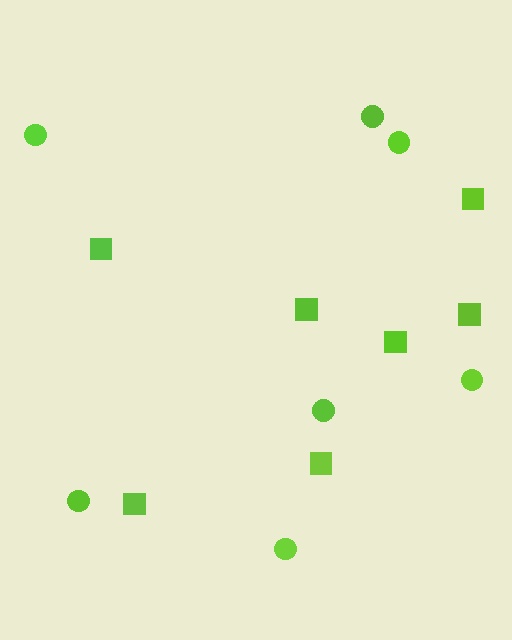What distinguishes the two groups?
There are 2 groups: one group of circles (7) and one group of squares (7).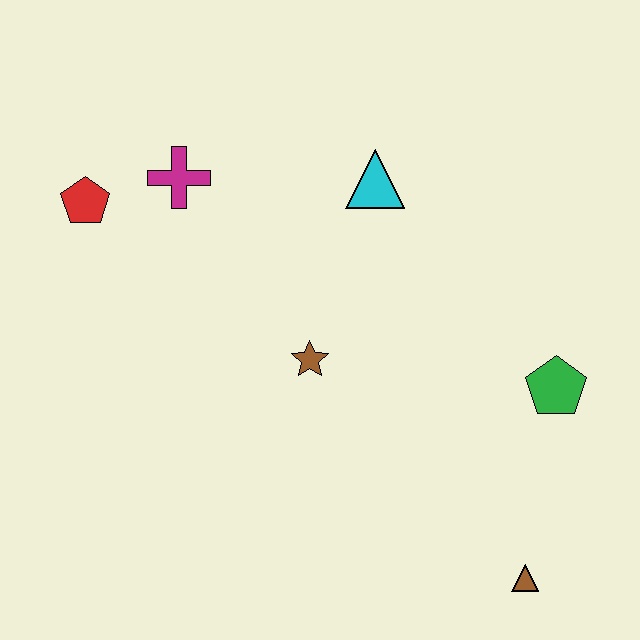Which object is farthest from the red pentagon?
The brown triangle is farthest from the red pentagon.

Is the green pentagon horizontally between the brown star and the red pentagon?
No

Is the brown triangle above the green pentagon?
No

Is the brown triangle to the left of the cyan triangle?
No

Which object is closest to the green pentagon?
The brown triangle is closest to the green pentagon.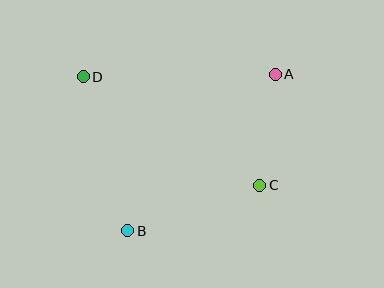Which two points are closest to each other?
Points A and C are closest to each other.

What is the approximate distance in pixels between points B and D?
The distance between B and D is approximately 160 pixels.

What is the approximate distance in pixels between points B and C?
The distance between B and C is approximately 139 pixels.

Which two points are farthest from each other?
Points A and B are farthest from each other.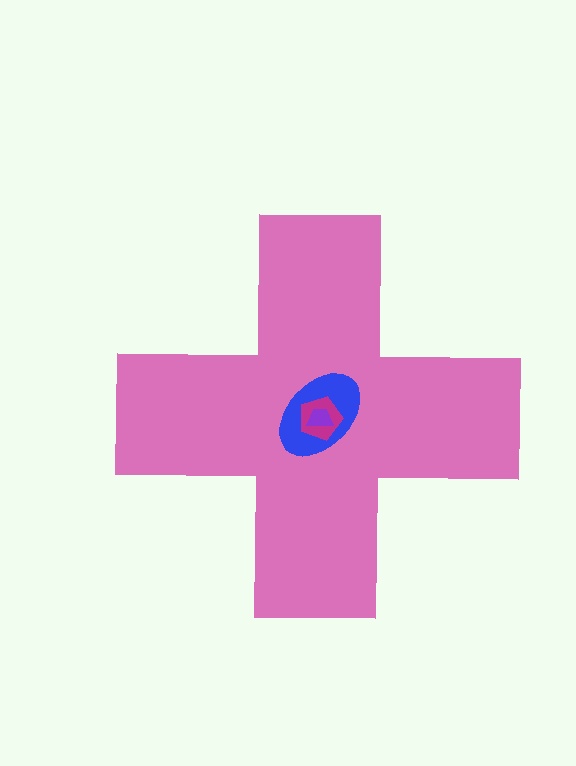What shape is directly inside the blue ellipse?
The magenta pentagon.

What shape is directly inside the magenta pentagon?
The purple trapezoid.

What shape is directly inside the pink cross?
The blue ellipse.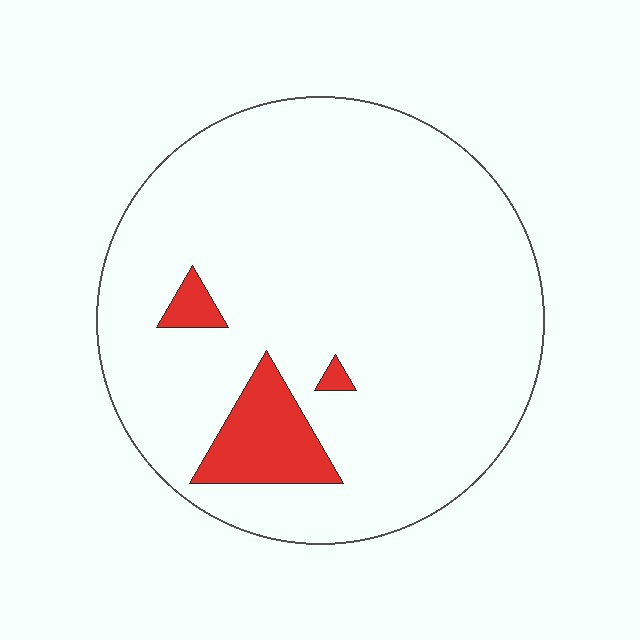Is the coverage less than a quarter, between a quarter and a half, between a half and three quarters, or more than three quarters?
Less than a quarter.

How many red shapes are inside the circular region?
3.